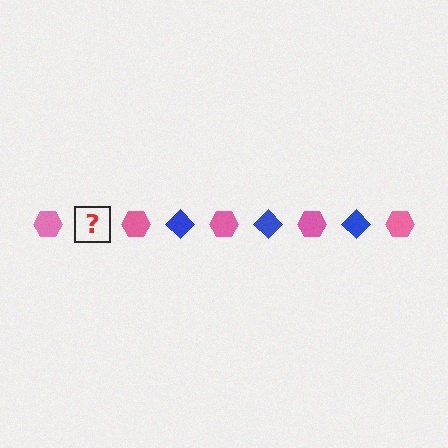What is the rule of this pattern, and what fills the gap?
The rule is that the pattern alternates between pink hexagon and blue diamond. The gap should be filled with a blue diamond.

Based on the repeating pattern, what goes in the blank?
The blank should be a blue diamond.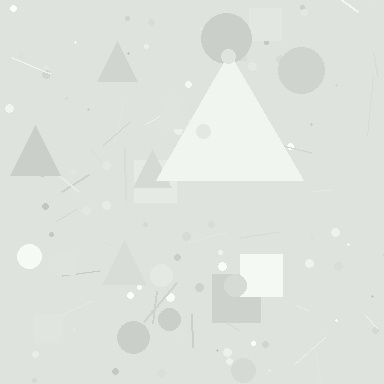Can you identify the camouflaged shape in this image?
The camouflaged shape is a triangle.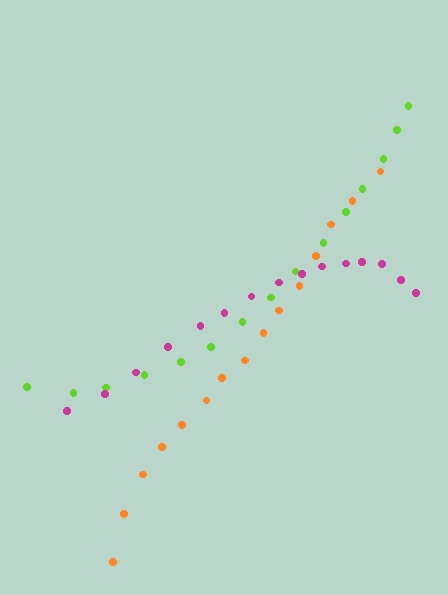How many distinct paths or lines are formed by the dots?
There are 3 distinct paths.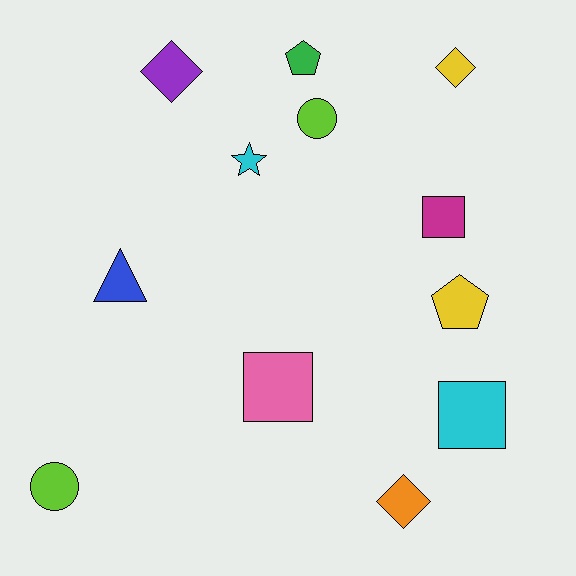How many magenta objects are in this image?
There is 1 magenta object.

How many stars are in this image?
There is 1 star.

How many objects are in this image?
There are 12 objects.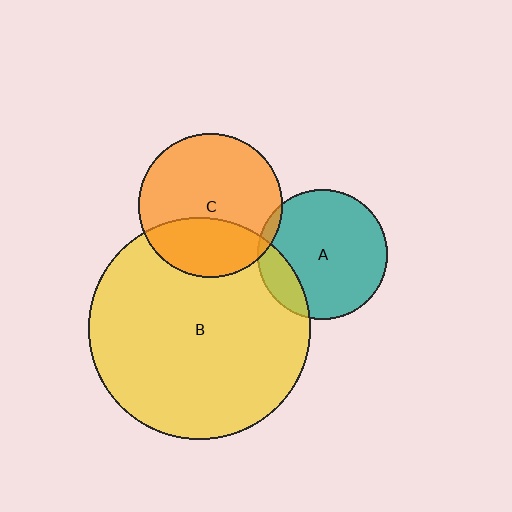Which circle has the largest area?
Circle B (yellow).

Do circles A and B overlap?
Yes.